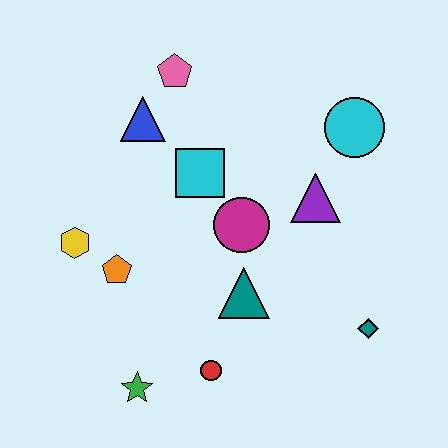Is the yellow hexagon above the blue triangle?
No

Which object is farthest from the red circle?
The pink pentagon is farthest from the red circle.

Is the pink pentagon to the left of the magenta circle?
Yes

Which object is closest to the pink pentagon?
The blue triangle is closest to the pink pentagon.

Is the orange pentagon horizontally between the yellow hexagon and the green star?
Yes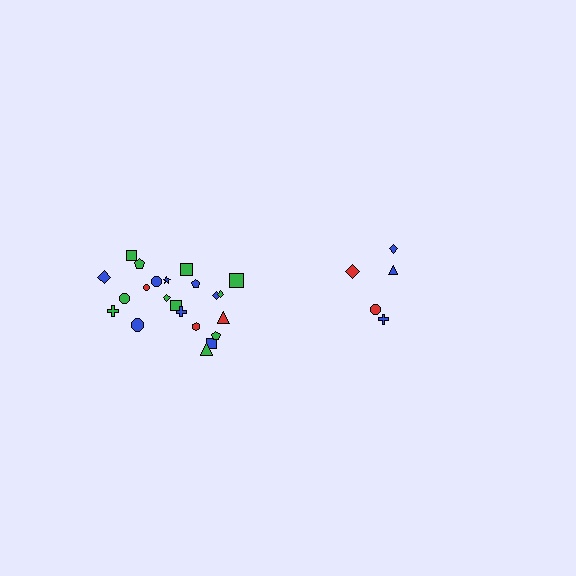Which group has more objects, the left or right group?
The left group.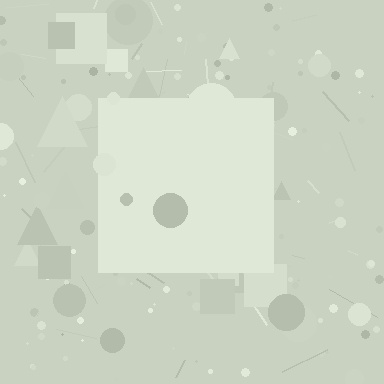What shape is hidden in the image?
A square is hidden in the image.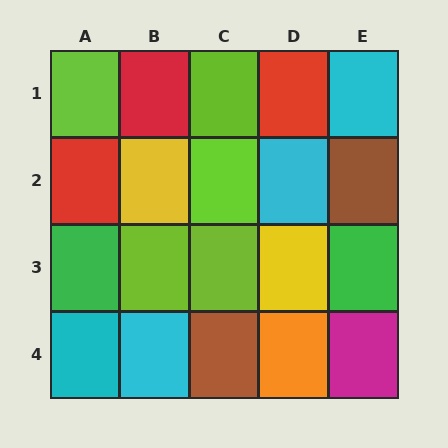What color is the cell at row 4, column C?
Brown.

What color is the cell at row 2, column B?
Yellow.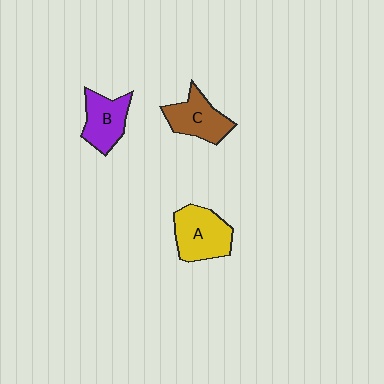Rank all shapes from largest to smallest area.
From largest to smallest: A (yellow), C (brown), B (purple).